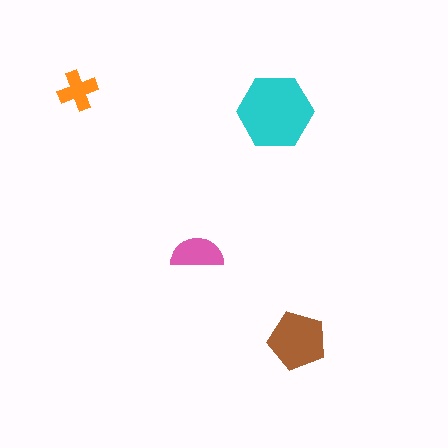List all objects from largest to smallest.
The cyan hexagon, the brown pentagon, the pink semicircle, the orange cross.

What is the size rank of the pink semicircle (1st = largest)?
3rd.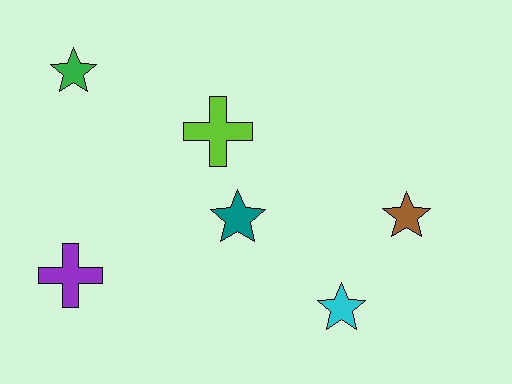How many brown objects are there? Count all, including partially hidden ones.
There is 1 brown object.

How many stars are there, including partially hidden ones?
There are 4 stars.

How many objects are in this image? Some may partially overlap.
There are 6 objects.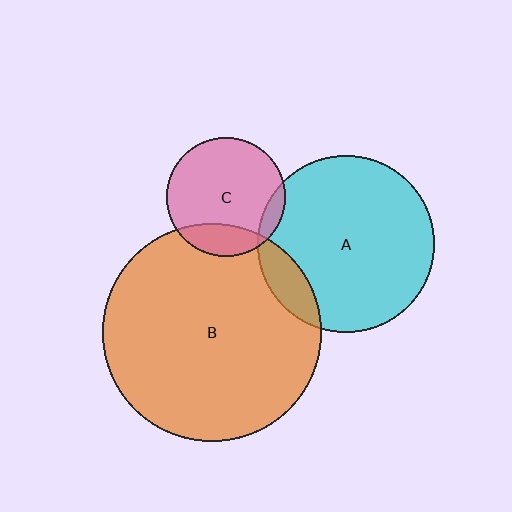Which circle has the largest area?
Circle B (orange).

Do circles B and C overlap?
Yes.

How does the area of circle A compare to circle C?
Approximately 2.2 times.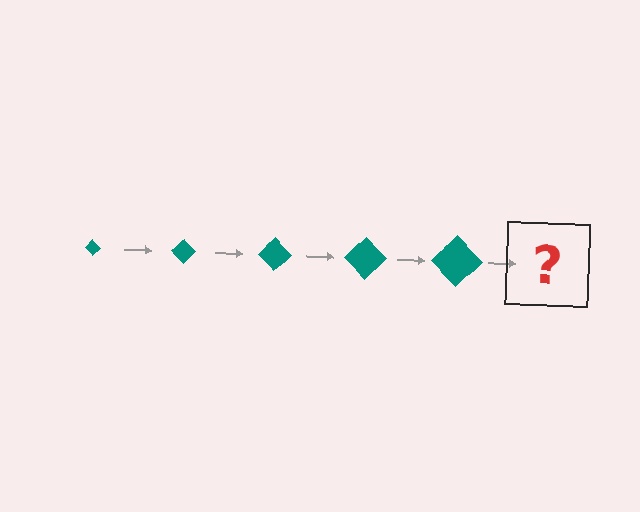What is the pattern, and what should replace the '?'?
The pattern is that the diamond gets progressively larger each step. The '?' should be a teal diamond, larger than the previous one.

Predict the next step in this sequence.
The next step is a teal diamond, larger than the previous one.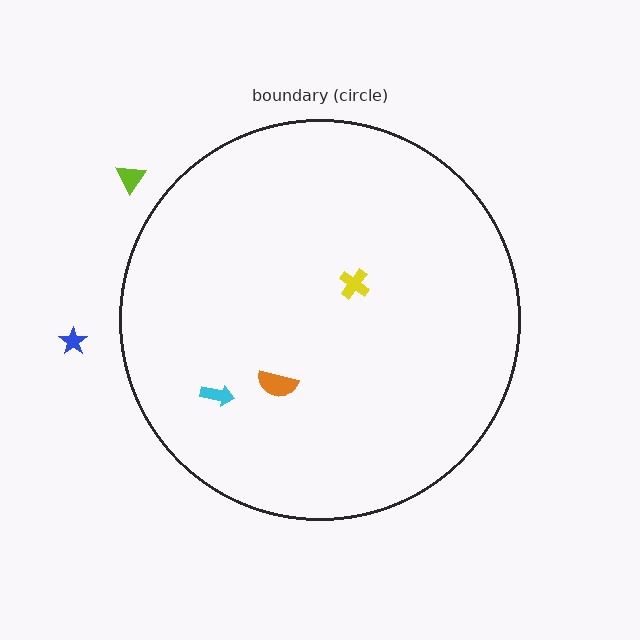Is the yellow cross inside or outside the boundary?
Inside.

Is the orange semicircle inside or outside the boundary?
Inside.